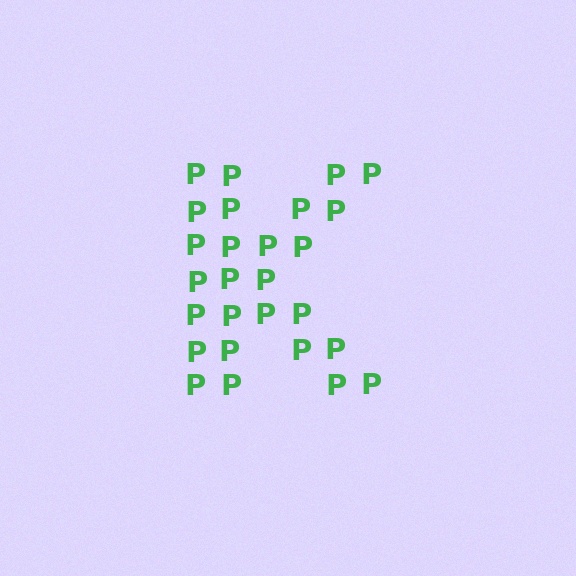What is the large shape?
The large shape is the letter K.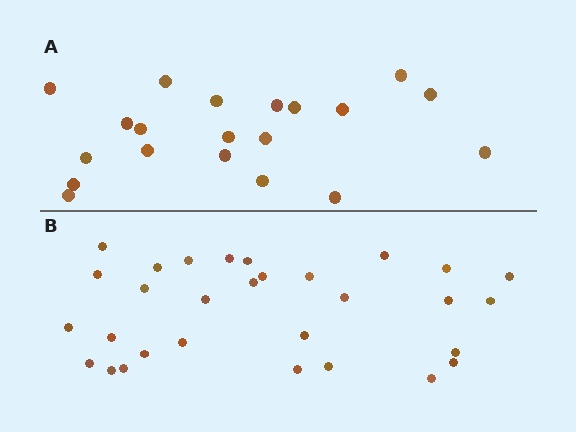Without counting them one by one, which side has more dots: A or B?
Region B (the bottom region) has more dots.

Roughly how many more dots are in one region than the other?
Region B has roughly 10 or so more dots than region A.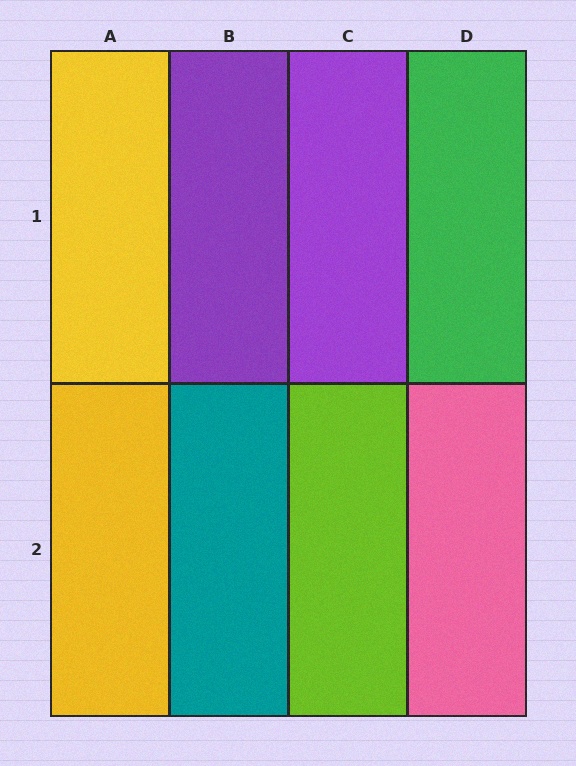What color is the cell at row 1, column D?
Green.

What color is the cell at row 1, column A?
Yellow.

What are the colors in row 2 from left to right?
Yellow, teal, lime, pink.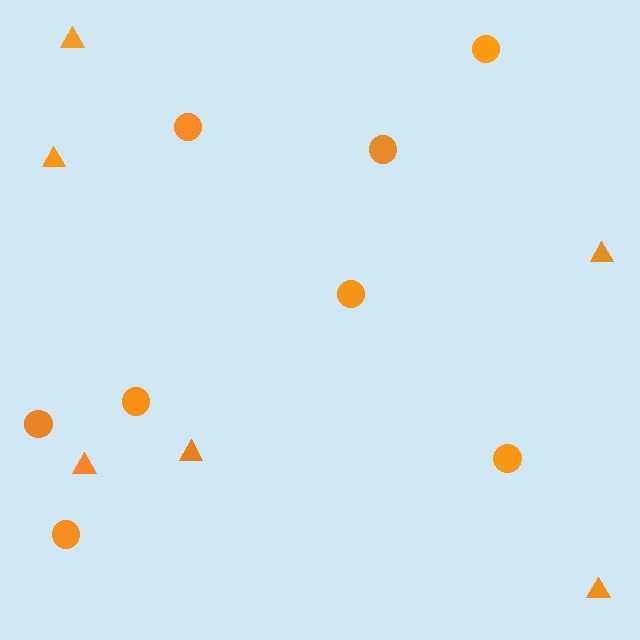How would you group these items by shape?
There are 2 groups: one group of circles (8) and one group of triangles (6).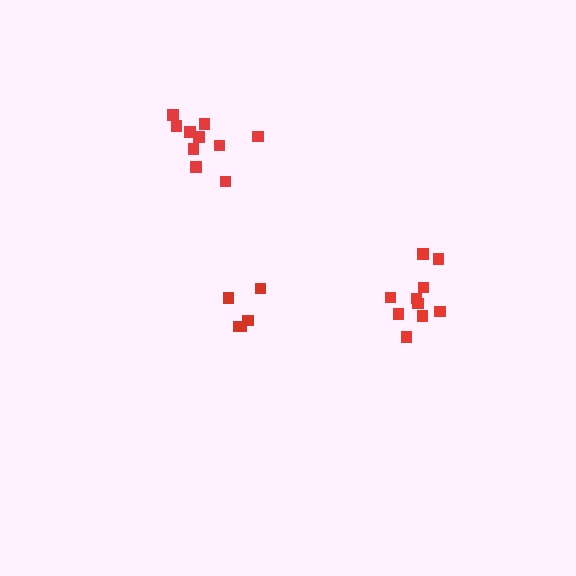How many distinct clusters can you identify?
There are 3 distinct clusters.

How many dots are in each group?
Group 1: 5 dots, Group 2: 10 dots, Group 3: 10 dots (25 total).